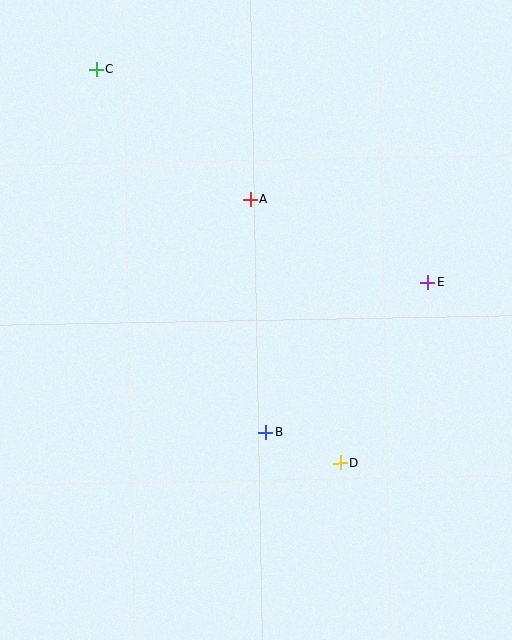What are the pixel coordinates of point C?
Point C is at (96, 69).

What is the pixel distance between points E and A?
The distance between E and A is 196 pixels.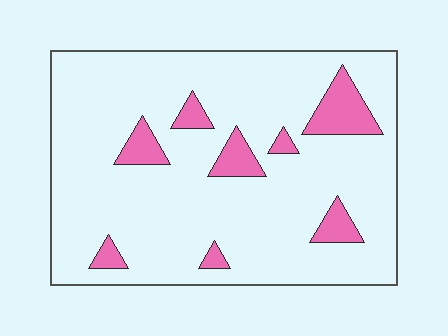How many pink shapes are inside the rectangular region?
8.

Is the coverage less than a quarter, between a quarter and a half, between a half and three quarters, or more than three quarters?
Less than a quarter.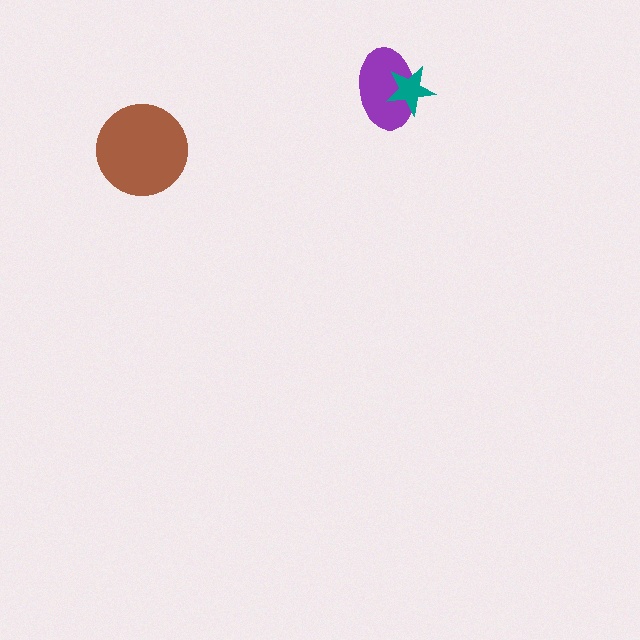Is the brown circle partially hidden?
No, no other shape covers it.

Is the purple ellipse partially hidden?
Yes, it is partially covered by another shape.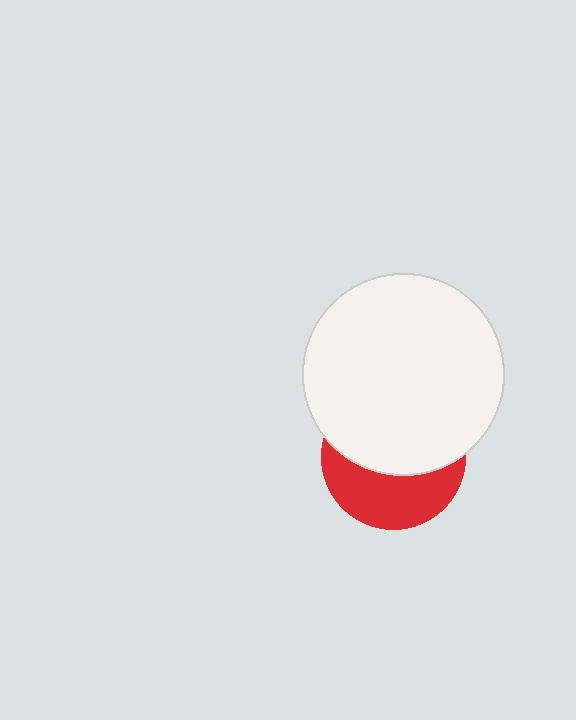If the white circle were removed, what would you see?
You would see the complete red circle.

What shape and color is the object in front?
The object in front is a white circle.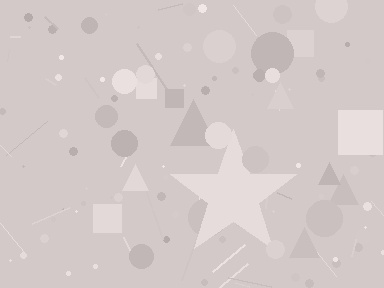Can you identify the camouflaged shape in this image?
The camouflaged shape is a star.